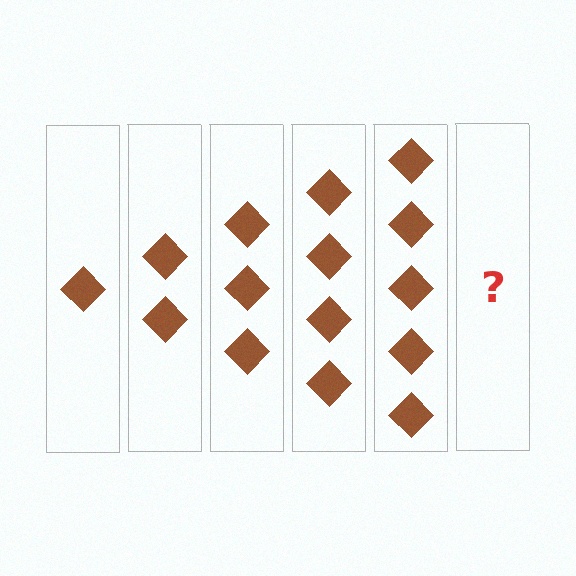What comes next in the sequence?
The next element should be 6 diamonds.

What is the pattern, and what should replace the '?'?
The pattern is that each step adds one more diamond. The '?' should be 6 diamonds.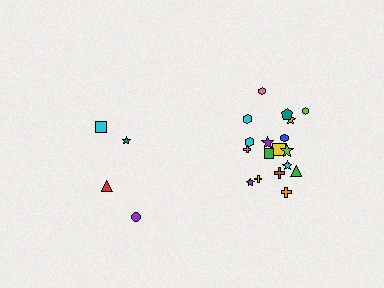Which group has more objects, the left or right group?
The right group.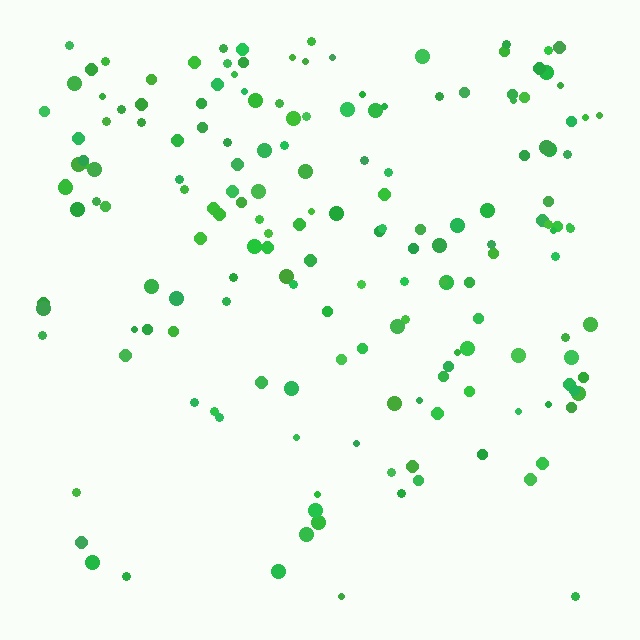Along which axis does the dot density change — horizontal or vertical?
Vertical.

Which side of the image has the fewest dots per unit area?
The bottom.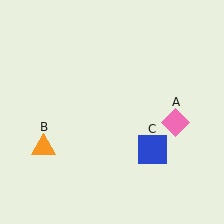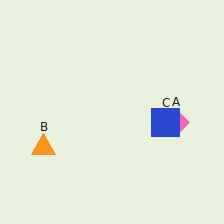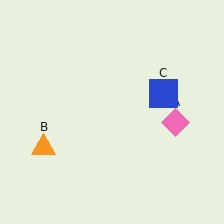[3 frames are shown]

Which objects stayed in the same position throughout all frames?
Pink diamond (object A) and orange triangle (object B) remained stationary.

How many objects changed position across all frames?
1 object changed position: blue square (object C).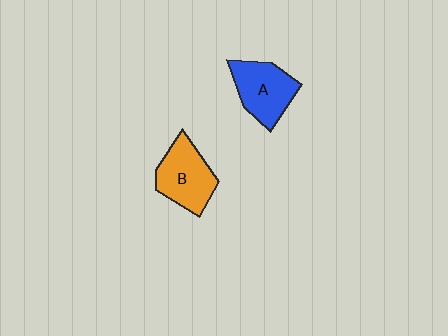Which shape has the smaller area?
Shape A (blue).